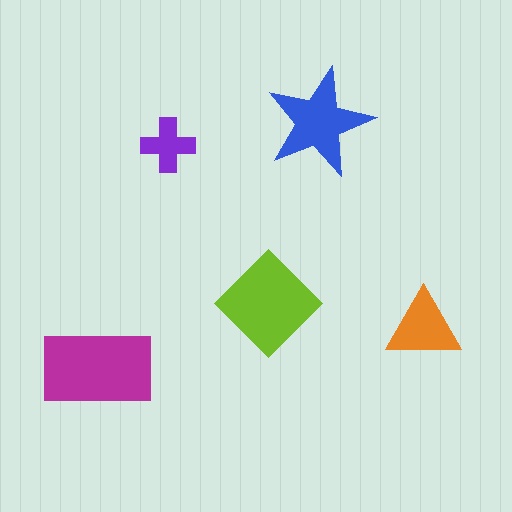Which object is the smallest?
The purple cross.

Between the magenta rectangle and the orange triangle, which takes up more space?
The magenta rectangle.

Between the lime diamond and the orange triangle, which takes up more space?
The lime diamond.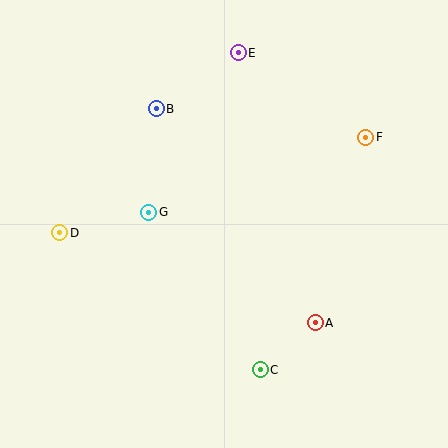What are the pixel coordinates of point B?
Point B is at (156, 109).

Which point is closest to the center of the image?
Point G at (149, 212) is closest to the center.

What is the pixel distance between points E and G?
The distance between E and G is 183 pixels.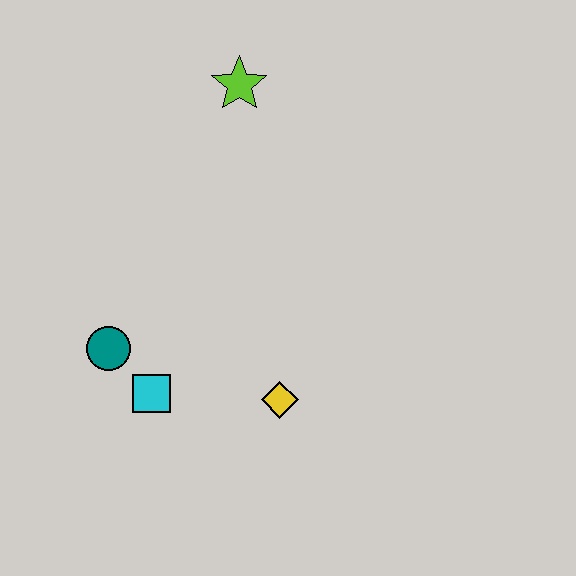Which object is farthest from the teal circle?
The lime star is farthest from the teal circle.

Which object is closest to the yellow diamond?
The cyan square is closest to the yellow diamond.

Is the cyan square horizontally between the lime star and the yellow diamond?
No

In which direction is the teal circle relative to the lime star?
The teal circle is below the lime star.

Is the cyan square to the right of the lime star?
No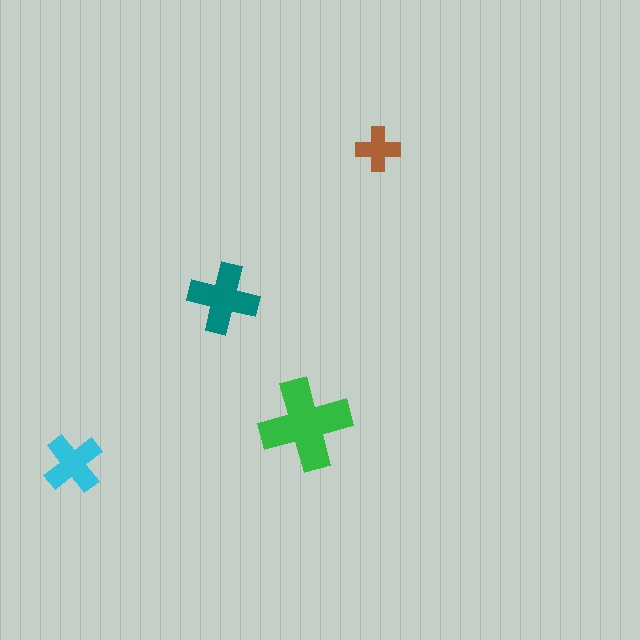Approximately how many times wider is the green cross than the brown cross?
About 2 times wider.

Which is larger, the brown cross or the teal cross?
The teal one.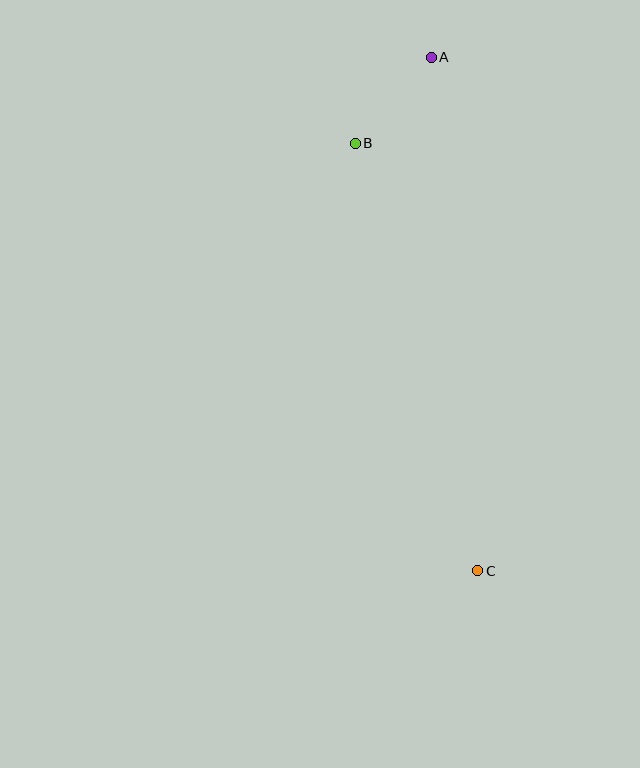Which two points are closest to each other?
Points A and B are closest to each other.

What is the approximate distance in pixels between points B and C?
The distance between B and C is approximately 445 pixels.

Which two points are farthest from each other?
Points A and C are farthest from each other.